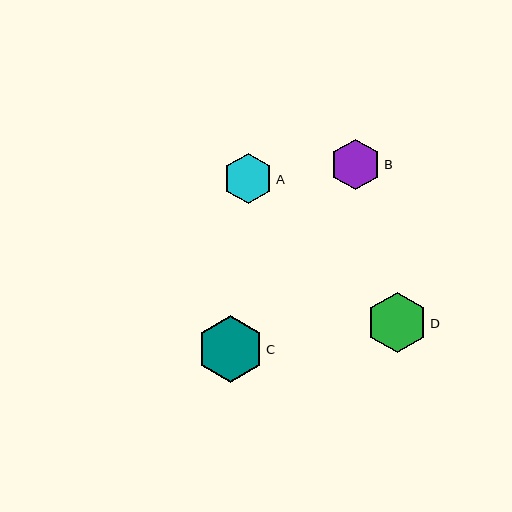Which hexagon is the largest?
Hexagon C is the largest with a size of approximately 67 pixels.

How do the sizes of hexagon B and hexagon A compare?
Hexagon B and hexagon A are approximately the same size.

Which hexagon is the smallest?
Hexagon A is the smallest with a size of approximately 50 pixels.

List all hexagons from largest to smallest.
From largest to smallest: C, D, B, A.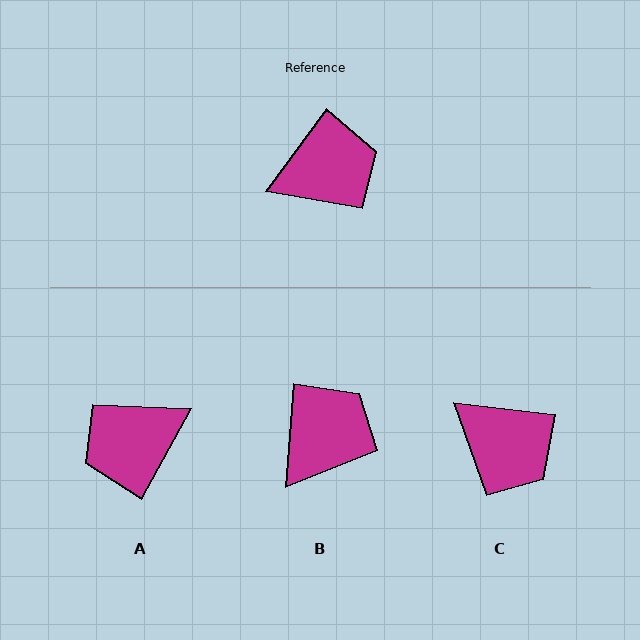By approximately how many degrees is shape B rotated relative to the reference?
Approximately 32 degrees counter-clockwise.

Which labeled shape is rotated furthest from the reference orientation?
A, about 172 degrees away.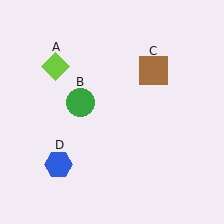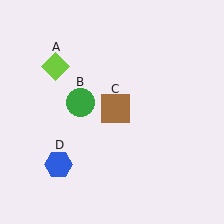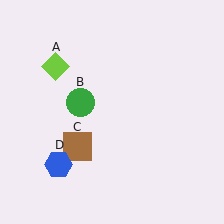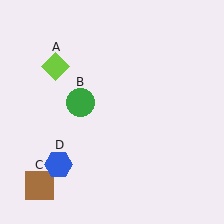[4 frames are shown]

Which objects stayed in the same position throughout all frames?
Lime diamond (object A) and green circle (object B) and blue hexagon (object D) remained stationary.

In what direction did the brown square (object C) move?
The brown square (object C) moved down and to the left.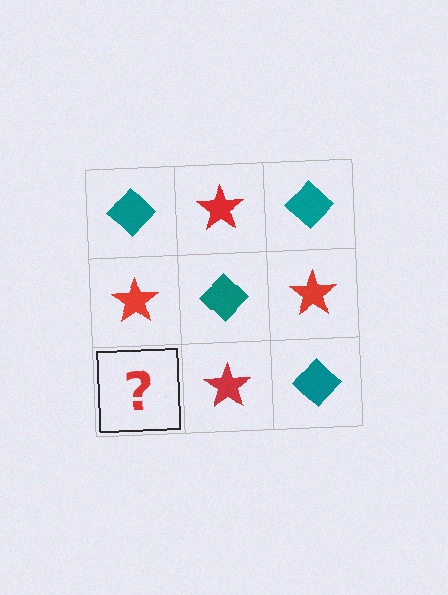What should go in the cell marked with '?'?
The missing cell should contain a teal diamond.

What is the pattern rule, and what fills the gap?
The rule is that it alternates teal diamond and red star in a checkerboard pattern. The gap should be filled with a teal diamond.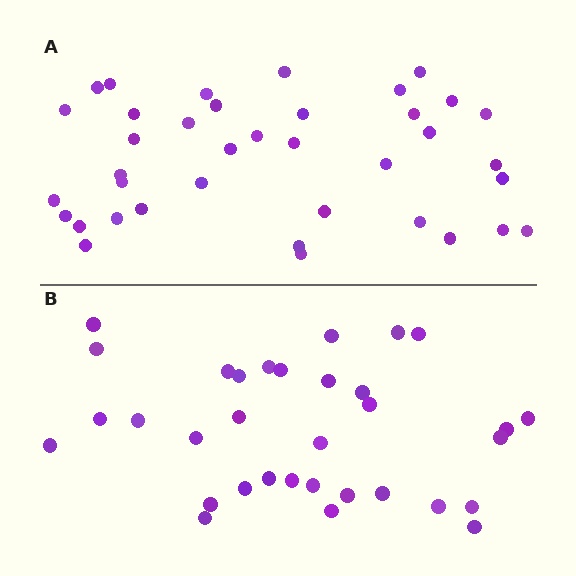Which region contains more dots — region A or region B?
Region A (the top region) has more dots.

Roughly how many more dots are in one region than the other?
Region A has about 5 more dots than region B.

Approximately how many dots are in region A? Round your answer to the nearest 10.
About 40 dots. (The exact count is 38, which rounds to 40.)